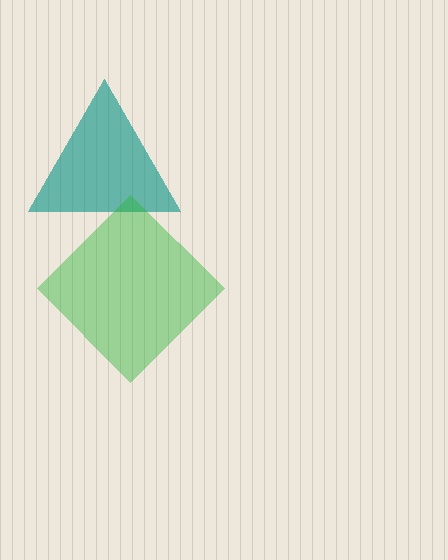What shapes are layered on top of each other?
The layered shapes are: a teal triangle, a green diamond.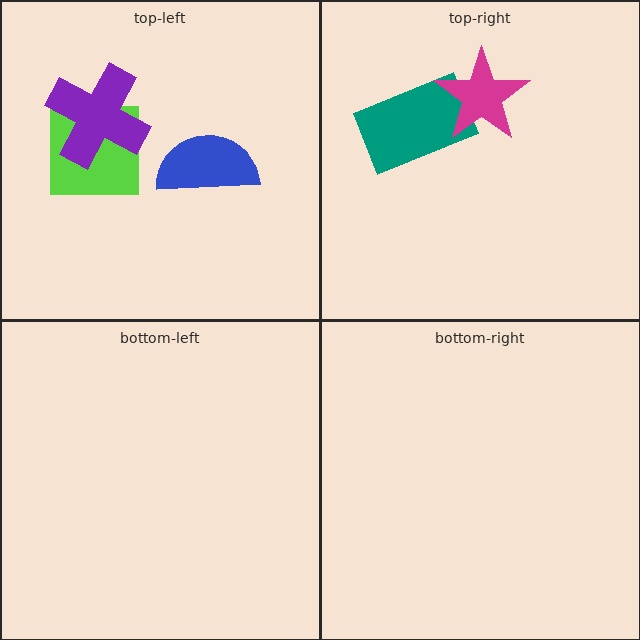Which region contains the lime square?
The top-left region.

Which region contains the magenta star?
The top-right region.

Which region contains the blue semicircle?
The top-left region.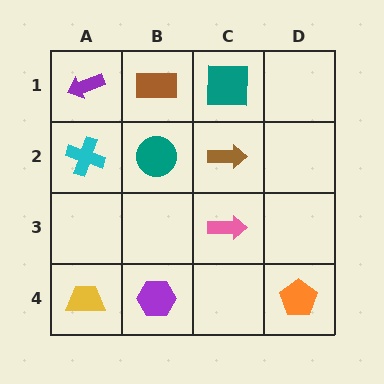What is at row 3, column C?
A pink arrow.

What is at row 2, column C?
A brown arrow.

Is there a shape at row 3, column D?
No, that cell is empty.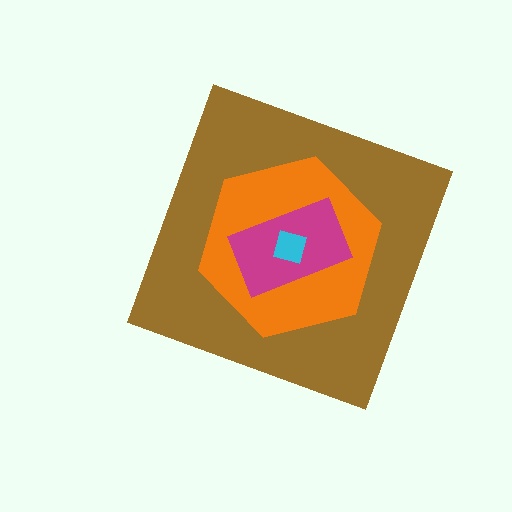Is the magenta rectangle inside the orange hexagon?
Yes.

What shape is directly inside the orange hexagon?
The magenta rectangle.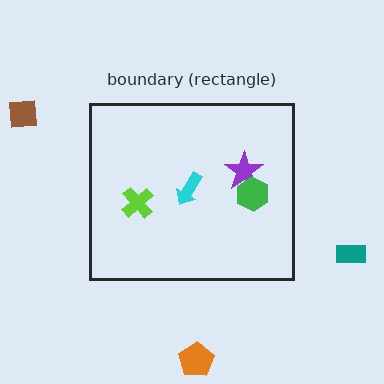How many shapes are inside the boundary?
4 inside, 3 outside.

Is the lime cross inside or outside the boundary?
Inside.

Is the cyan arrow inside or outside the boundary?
Inside.